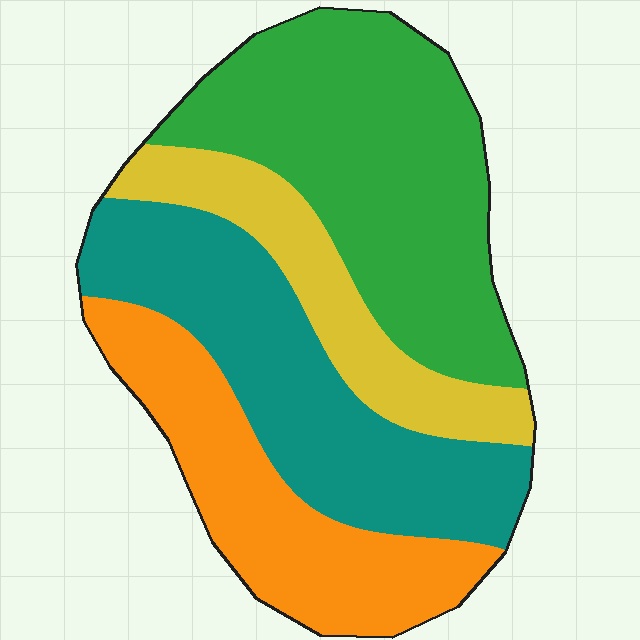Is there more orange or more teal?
Teal.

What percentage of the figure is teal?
Teal covers 28% of the figure.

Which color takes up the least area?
Yellow, at roughly 15%.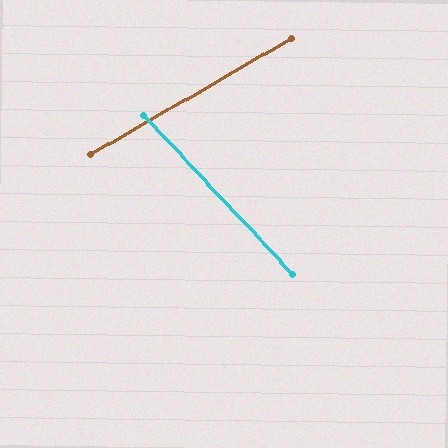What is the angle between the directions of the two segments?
Approximately 77 degrees.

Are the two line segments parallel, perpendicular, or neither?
Neither parallel nor perpendicular — they differ by about 77°.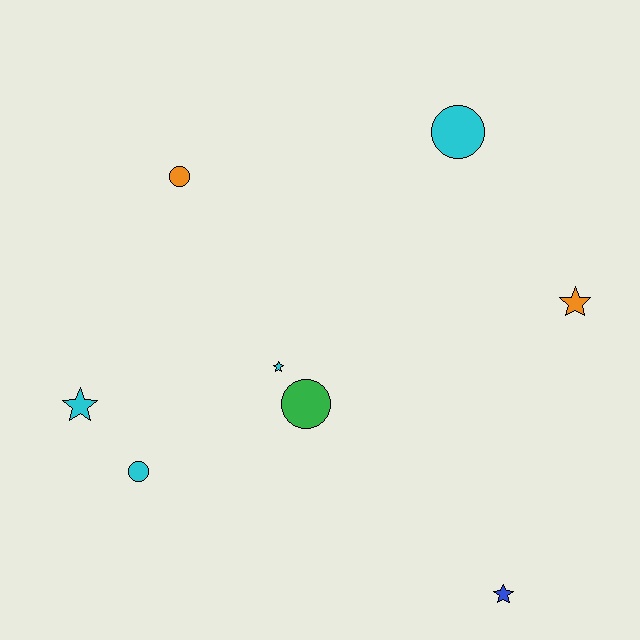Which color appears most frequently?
Cyan, with 4 objects.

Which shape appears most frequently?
Star, with 4 objects.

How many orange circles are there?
There is 1 orange circle.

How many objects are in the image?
There are 8 objects.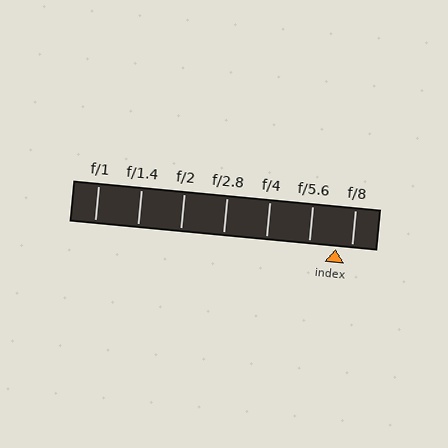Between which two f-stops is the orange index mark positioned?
The index mark is between f/5.6 and f/8.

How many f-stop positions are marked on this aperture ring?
There are 7 f-stop positions marked.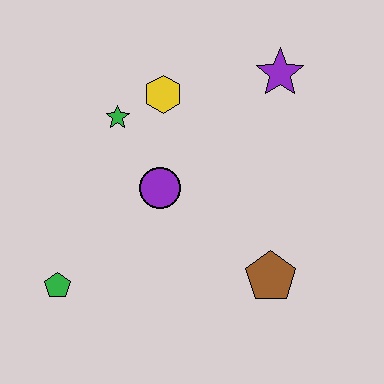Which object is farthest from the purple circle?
The purple star is farthest from the purple circle.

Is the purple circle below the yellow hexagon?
Yes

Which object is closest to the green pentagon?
The purple circle is closest to the green pentagon.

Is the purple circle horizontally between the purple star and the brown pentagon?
No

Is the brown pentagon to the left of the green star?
No